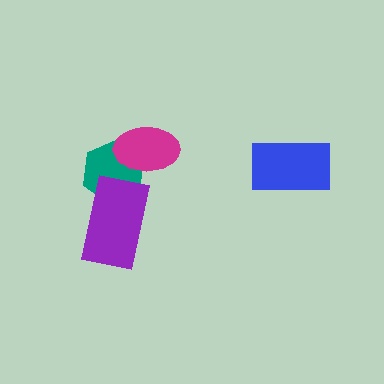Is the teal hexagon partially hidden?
Yes, it is partially covered by another shape.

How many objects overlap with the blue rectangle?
0 objects overlap with the blue rectangle.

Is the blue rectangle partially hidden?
No, no other shape covers it.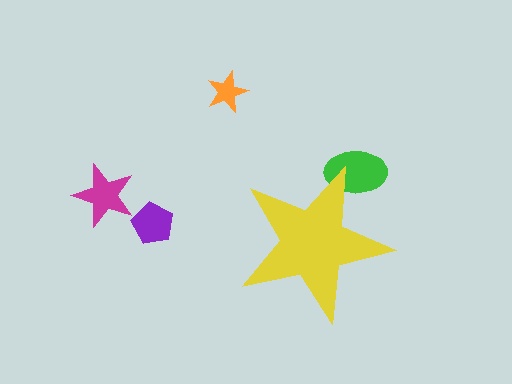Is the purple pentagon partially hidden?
No, the purple pentagon is fully visible.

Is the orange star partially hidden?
No, the orange star is fully visible.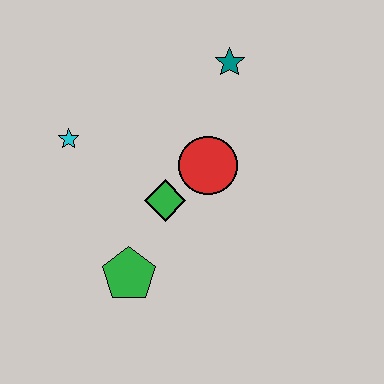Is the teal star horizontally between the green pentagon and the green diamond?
No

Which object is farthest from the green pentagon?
The teal star is farthest from the green pentagon.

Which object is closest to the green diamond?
The red circle is closest to the green diamond.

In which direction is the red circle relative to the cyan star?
The red circle is to the right of the cyan star.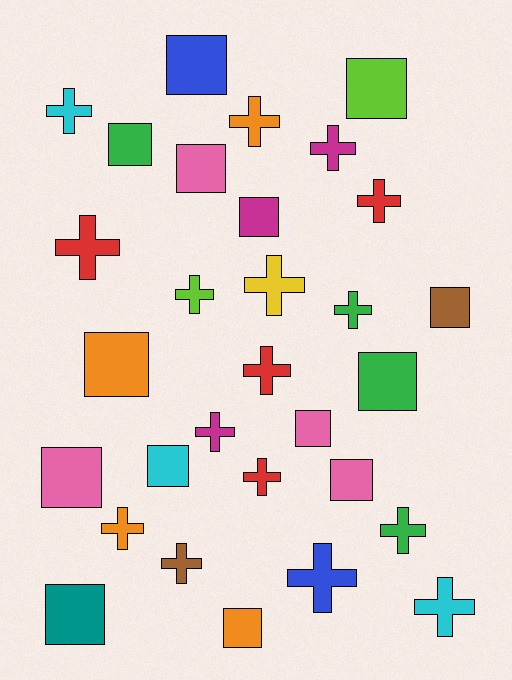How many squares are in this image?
There are 14 squares.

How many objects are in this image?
There are 30 objects.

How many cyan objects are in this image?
There are 3 cyan objects.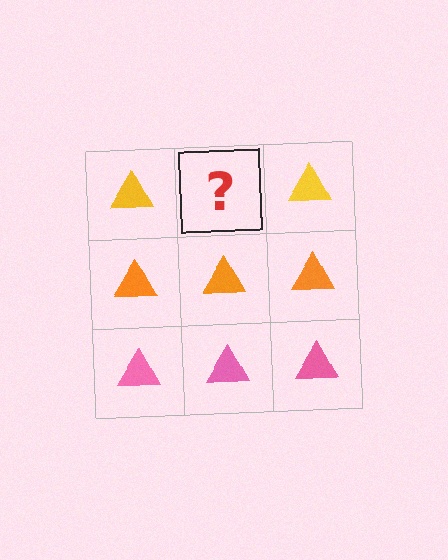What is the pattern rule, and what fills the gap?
The rule is that each row has a consistent color. The gap should be filled with a yellow triangle.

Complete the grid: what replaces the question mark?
The question mark should be replaced with a yellow triangle.